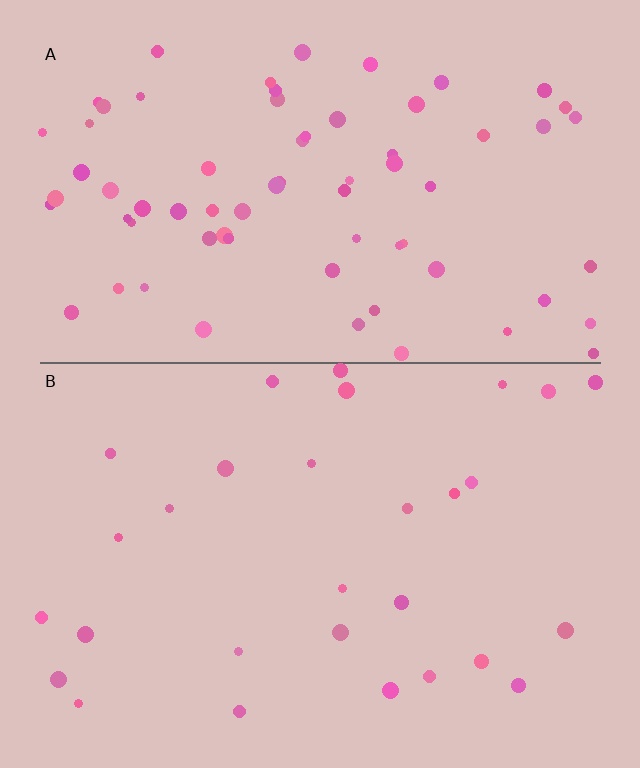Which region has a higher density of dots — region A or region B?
A (the top).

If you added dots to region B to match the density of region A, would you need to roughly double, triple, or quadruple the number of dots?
Approximately double.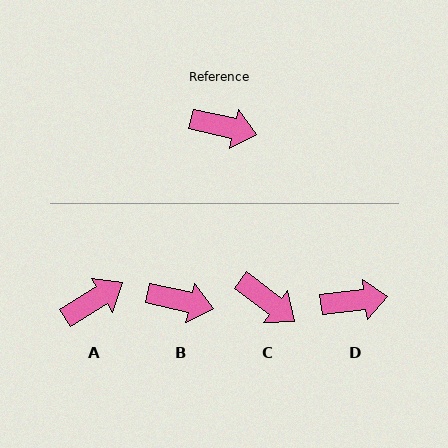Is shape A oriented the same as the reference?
No, it is off by about 45 degrees.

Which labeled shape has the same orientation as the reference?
B.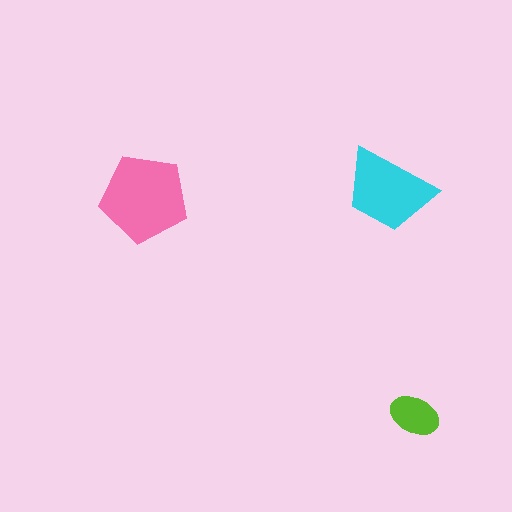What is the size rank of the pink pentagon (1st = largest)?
1st.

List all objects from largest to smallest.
The pink pentagon, the cyan trapezoid, the lime ellipse.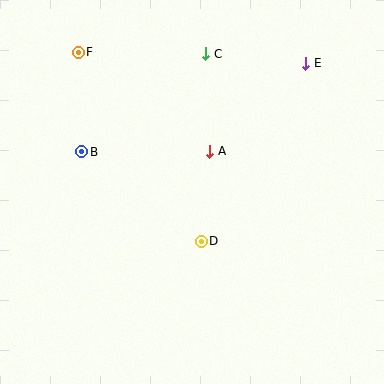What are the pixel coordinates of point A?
Point A is at (210, 151).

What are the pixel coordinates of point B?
Point B is at (82, 152).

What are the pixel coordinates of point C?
Point C is at (206, 54).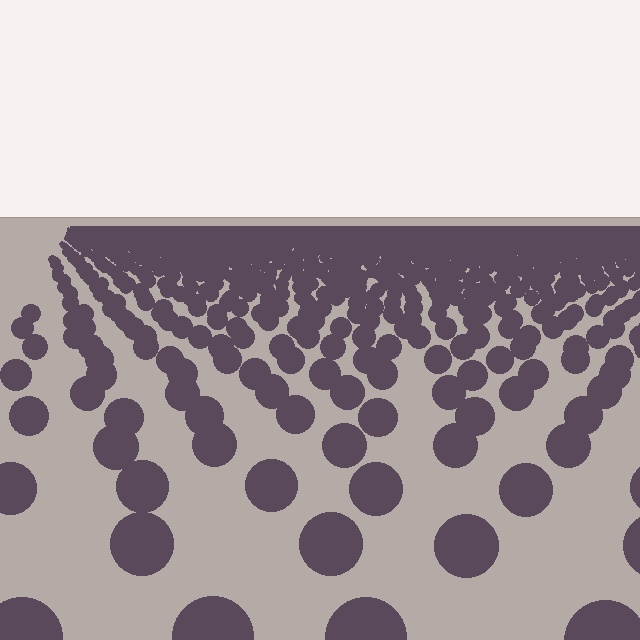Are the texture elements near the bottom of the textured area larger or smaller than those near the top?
Larger. Near the bottom, elements are closer to the viewer and appear at a bigger on-screen size.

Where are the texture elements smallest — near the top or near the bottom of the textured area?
Near the top.